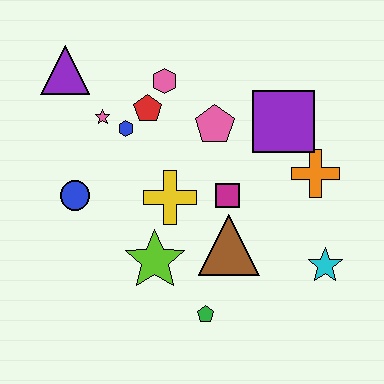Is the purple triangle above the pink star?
Yes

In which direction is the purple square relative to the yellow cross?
The purple square is to the right of the yellow cross.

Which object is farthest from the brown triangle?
The purple triangle is farthest from the brown triangle.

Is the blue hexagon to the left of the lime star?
Yes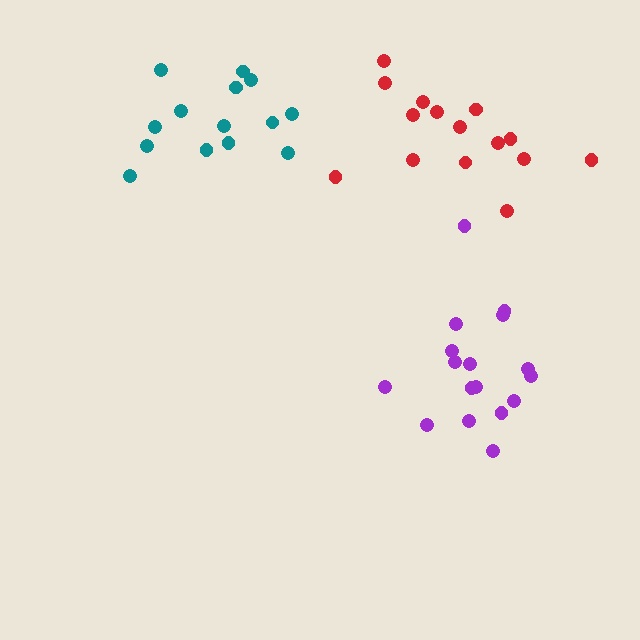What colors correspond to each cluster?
The clusters are colored: purple, teal, red.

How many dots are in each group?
Group 1: 17 dots, Group 2: 14 dots, Group 3: 15 dots (46 total).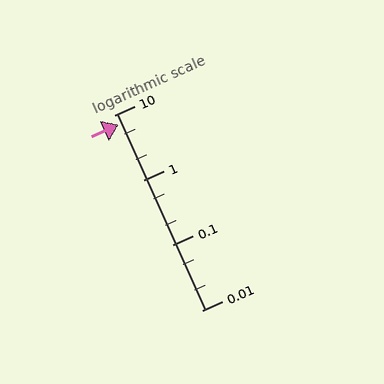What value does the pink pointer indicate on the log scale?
The pointer indicates approximately 7.1.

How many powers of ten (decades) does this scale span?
The scale spans 3 decades, from 0.01 to 10.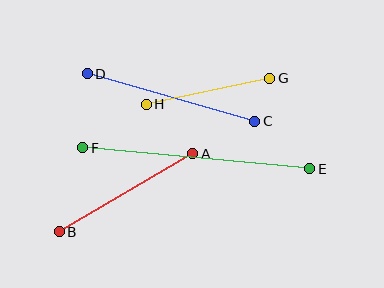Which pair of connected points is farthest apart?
Points E and F are farthest apart.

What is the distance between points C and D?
The distance is approximately 174 pixels.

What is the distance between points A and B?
The distance is approximately 154 pixels.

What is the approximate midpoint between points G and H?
The midpoint is at approximately (208, 91) pixels.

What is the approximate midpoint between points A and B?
The midpoint is at approximately (126, 193) pixels.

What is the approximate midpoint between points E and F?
The midpoint is at approximately (196, 158) pixels.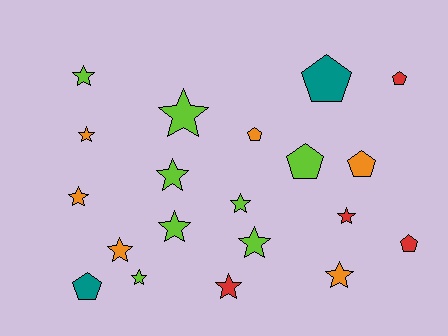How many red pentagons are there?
There are 2 red pentagons.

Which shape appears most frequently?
Star, with 13 objects.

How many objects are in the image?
There are 20 objects.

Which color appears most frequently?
Lime, with 8 objects.